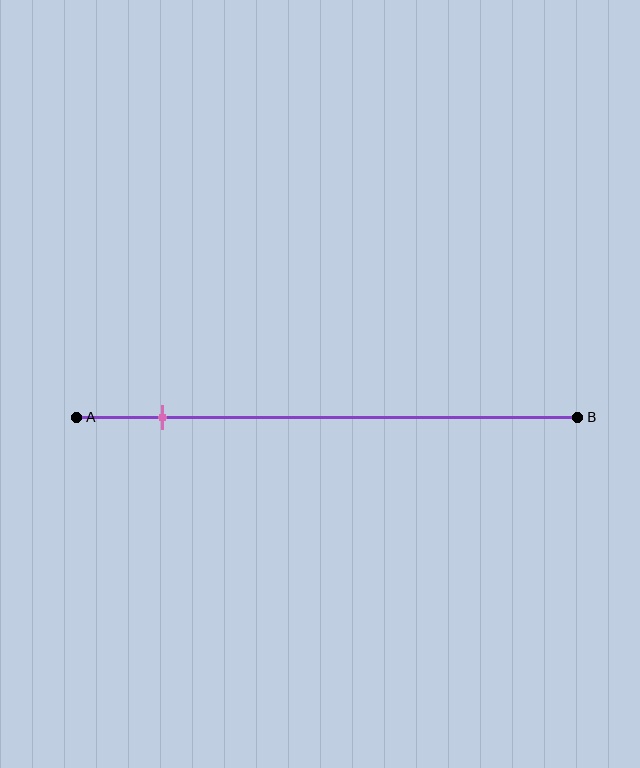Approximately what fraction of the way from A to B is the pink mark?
The pink mark is approximately 15% of the way from A to B.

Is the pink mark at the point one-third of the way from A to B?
No, the mark is at about 15% from A, not at the 33% one-third point.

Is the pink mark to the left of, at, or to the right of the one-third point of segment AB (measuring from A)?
The pink mark is to the left of the one-third point of segment AB.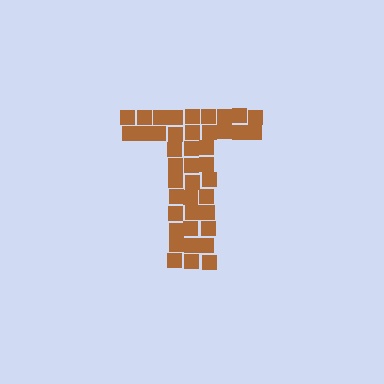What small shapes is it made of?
It is made of small squares.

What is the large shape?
The large shape is the letter T.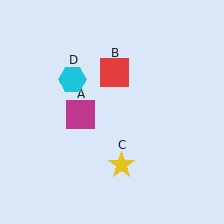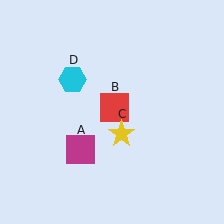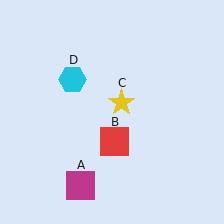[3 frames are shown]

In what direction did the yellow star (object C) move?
The yellow star (object C) moved up.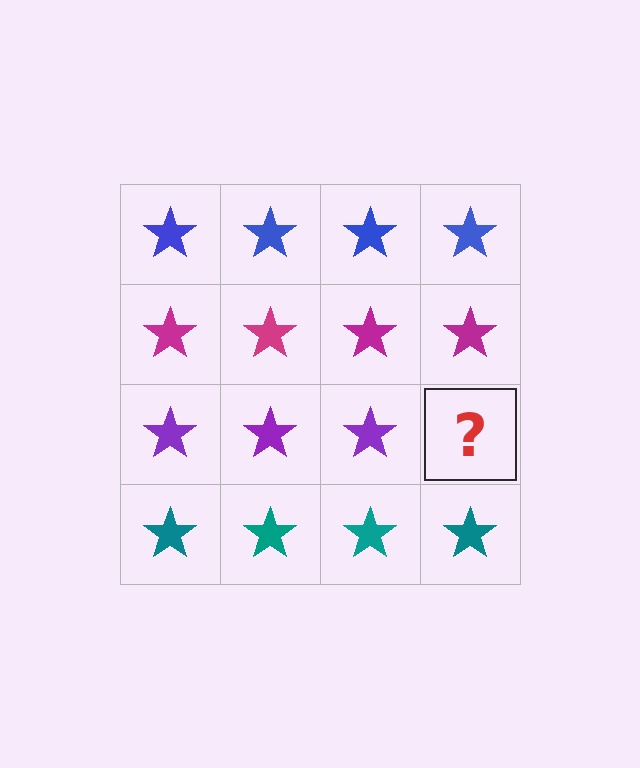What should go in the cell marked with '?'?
The missing cell should contain a purple star.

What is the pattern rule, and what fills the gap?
The rule is that each row has a consistent color. The gap should be filled with a purple star.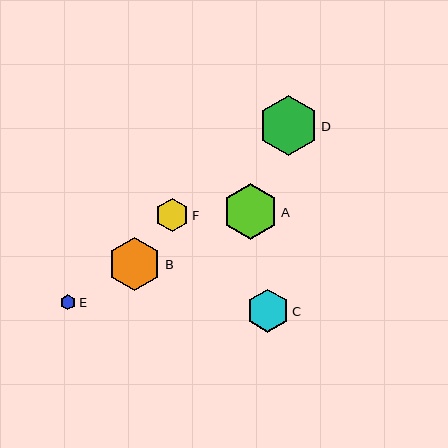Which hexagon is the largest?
Hexagon D is the largest with a size of approximately 59 pixels.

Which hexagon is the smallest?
Hexagon E is the smallest with a size of approximately 15 pixels.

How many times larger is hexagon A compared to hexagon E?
Hexagon A is approximately 3.6 times the size of hexagon E.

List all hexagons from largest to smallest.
From largest to smallest: D, A, B, C, F, E.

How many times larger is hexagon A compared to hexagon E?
Hexagon A is approximately 3.6 times the size of hexagon E.